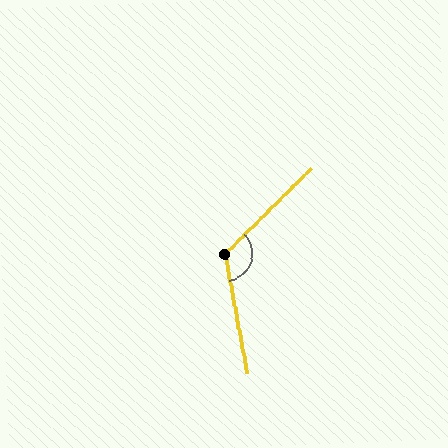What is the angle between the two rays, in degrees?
Approximately 124 degrees.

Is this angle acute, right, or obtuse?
It is obtuse.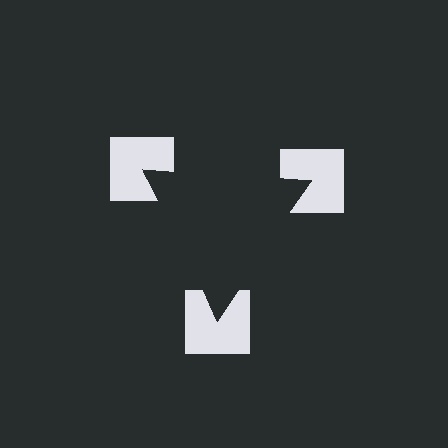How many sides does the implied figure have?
3 sides.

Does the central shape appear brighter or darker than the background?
It typically appears slightly darker than the background, even though no actual brightness change is drawn.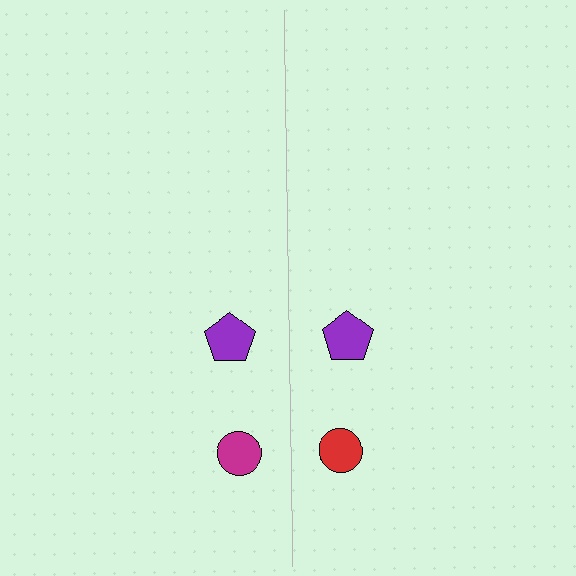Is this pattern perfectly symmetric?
No, the pattern is not perfectly symmetric. The red circle on the right side breaks the symmetry — its mirror counterpart is magenta.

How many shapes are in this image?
There are 4 shapes in this image.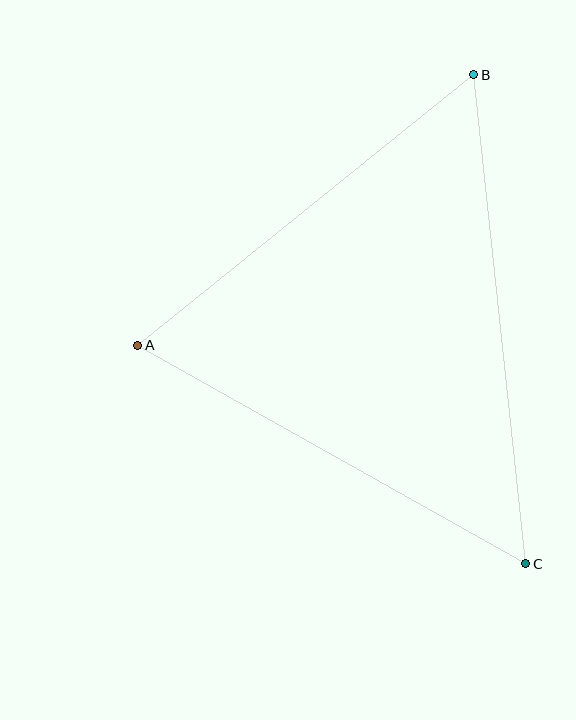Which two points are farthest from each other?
Points B and C are farthest from each other.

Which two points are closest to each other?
Points A and B are closest to each other.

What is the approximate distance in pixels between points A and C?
The distance between A and C is approximately 445 pixels.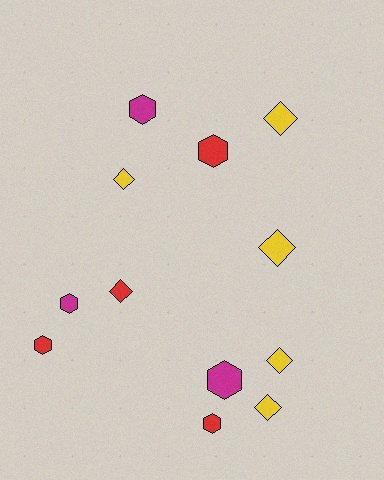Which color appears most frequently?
Yellow, with 5 objects.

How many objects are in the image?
There are 12 objects.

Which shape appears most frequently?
Diamond, with 6 objects.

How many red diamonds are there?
There is 1 red diamond.